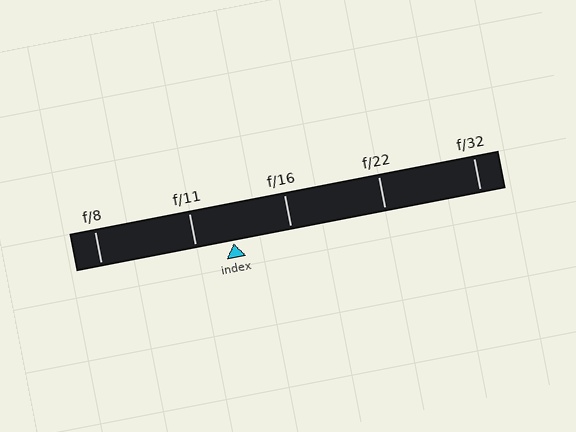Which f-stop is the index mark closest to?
The index mark is closest to f/11.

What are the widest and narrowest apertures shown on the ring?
The widest aperture shown is f/8 and the narrowest is f/32.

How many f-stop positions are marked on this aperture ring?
There are 5 f-stop positions marked.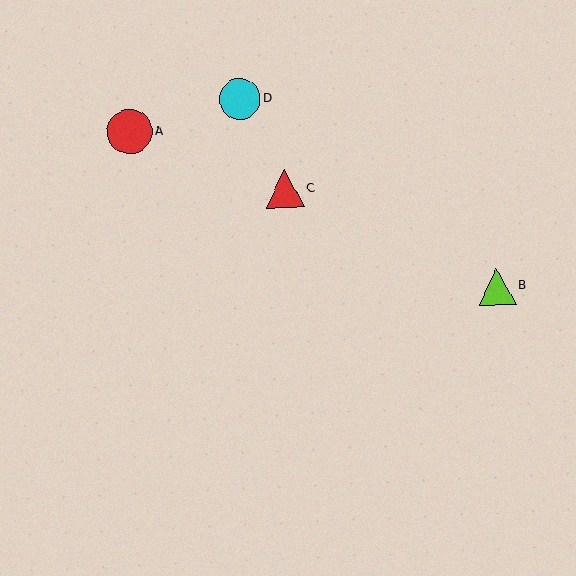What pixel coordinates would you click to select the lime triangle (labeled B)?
Click at (497, 287) to select the lime triangle B.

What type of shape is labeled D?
Shape D is a cyan circle.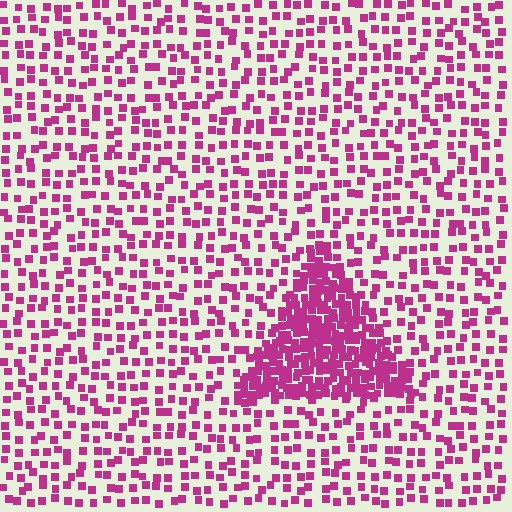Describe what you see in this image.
The image contains small magenta elements arranged at two different densities. A triangle-shaped region is visible where the elements are more densely packed than the surrounding area.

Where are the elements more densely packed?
The elements are more densely packed inside the triangle boundary.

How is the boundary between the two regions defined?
The boundary is defined by a change in element density (approximately 2.9x ratio). All elements are the same color, size, and shape.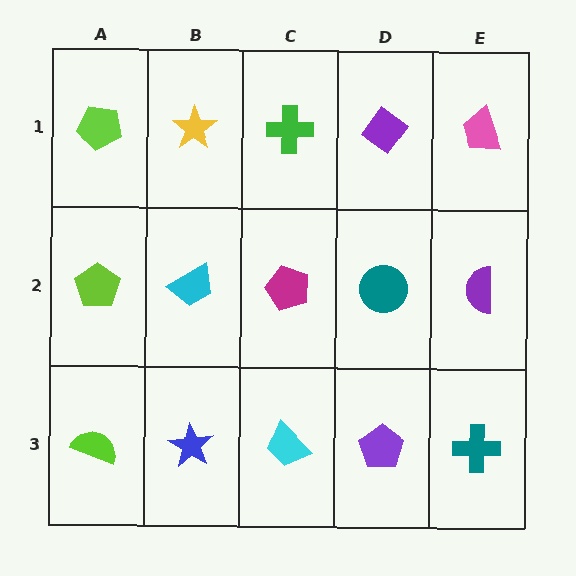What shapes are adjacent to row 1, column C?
A magenta pentagon (row 2, column C), a yellow star (row 1, column B), a purple diamond (row 1, column D).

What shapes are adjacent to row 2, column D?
A purple diamond (row 1, column D), a purple pentagon (row 3, column D), a magenta pentagon (row 2, column C), a purple semicircle (row 2, column E).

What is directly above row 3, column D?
A teal circle.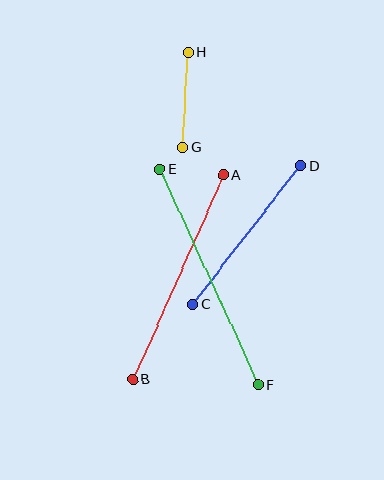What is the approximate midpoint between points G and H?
The midpoint is at approximately (185, 100) pixels.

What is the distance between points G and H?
The distance is approximately 96 pixels.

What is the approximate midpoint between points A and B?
The midpoint is at approximately (178, 277) pixels.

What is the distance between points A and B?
The distance is approximately 223 pixels.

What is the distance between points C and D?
The distance is approximately 175 pixels.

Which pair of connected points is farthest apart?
Points E and F are farthest apart.